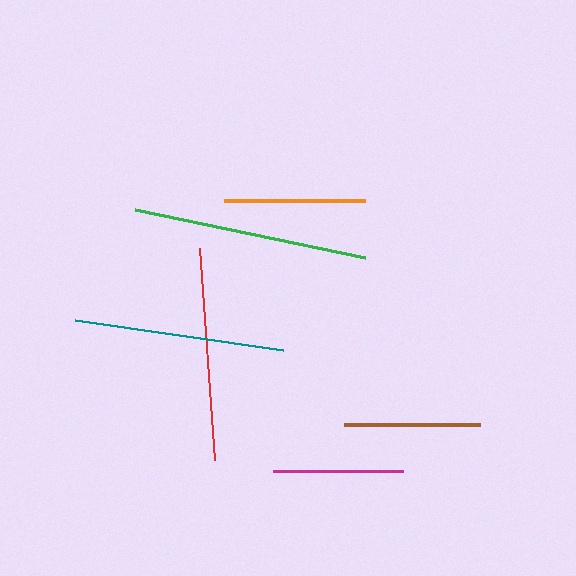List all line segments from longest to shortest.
From longest to shortest: green, red, teal, orange, brown, magenta.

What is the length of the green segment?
The green segment is approximately 235 pixels long.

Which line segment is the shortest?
The magenta line is the shortest at approximately 130 pixels.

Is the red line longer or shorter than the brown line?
The red line is longer than the brown line.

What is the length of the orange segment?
The orange segment is approximately 141 pixels long.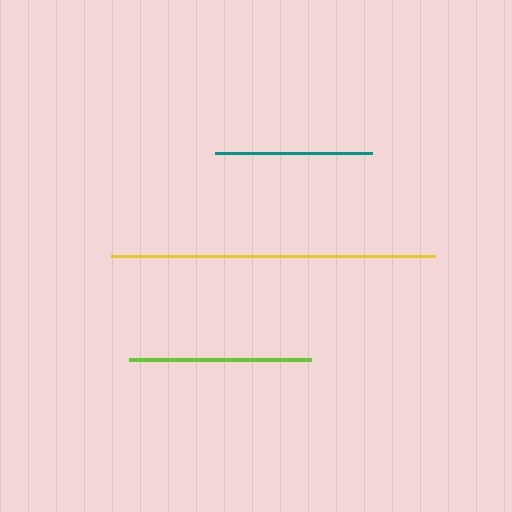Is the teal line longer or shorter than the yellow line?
The yellow line is longer than the teal line.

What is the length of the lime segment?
The lime segment is approximately 182 pixels long.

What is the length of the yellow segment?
The yellow segment is approximately 325 pixels long.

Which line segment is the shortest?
The teal line is the shortest at approximately 157 pixels.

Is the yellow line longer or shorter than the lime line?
The yellow line is longer than the lime line.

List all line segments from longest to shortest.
From longest to shortest: yellow, lime, teal.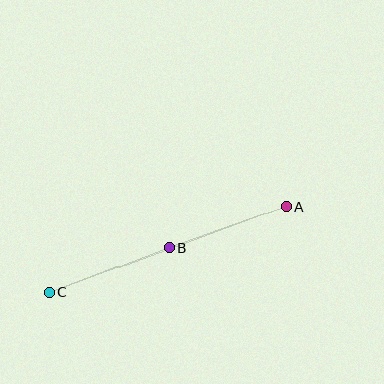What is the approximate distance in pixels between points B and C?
The distance between B and C is approximately 128 pixels.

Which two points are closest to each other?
Points A and B are closest to each other.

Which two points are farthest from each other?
Points A and C are farthest from each other.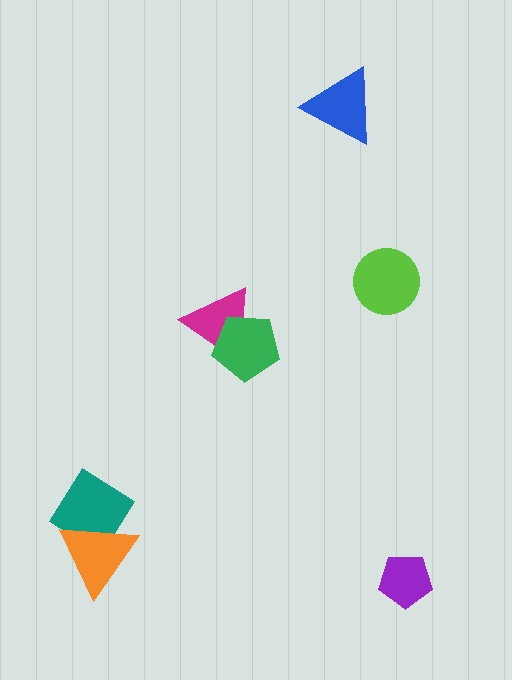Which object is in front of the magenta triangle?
The green pentagon is in front of the magenta triangle.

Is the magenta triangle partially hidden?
Yes, it is partially covered by another shape.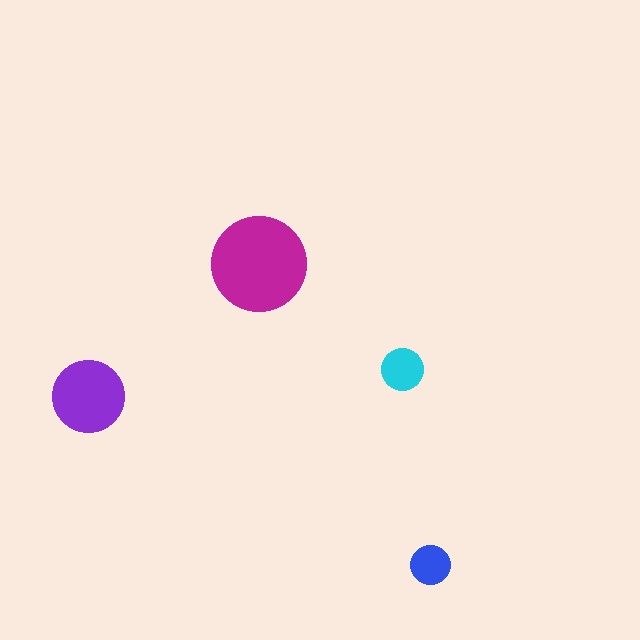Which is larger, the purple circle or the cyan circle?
The purple one.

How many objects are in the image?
There are 4 objects in the image.